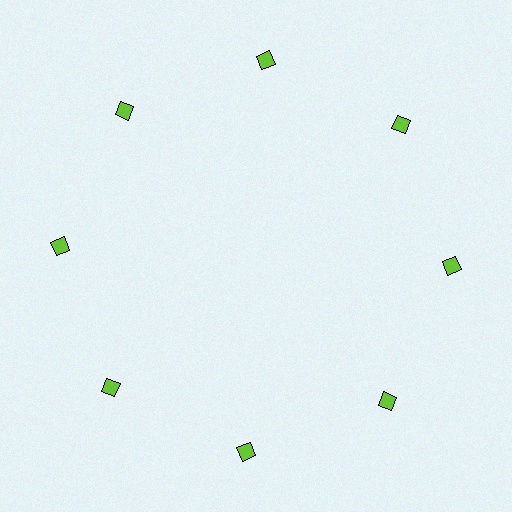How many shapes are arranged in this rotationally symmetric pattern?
There are 8 shapes, arranged in 8 groups of 1.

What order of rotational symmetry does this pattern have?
This pattern has 8-fold rotational symmetry.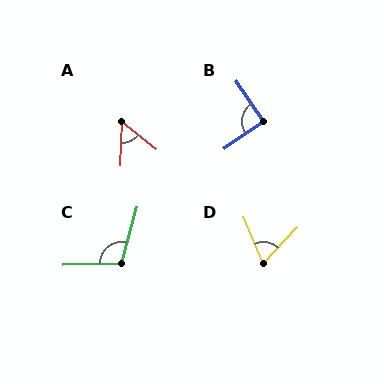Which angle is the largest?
C, at approximately 106 degrees.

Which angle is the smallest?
A, at approximately 53 degrees.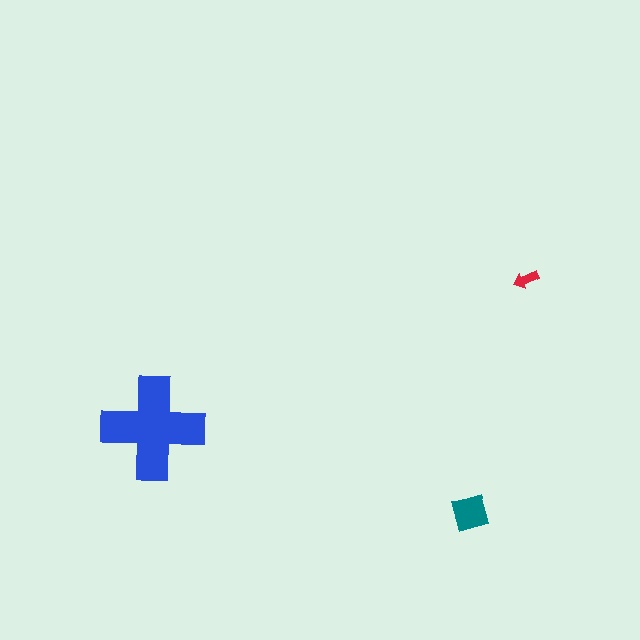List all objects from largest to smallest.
The blue cross, the teal diamond, the red arrow.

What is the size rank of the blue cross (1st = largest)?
1st.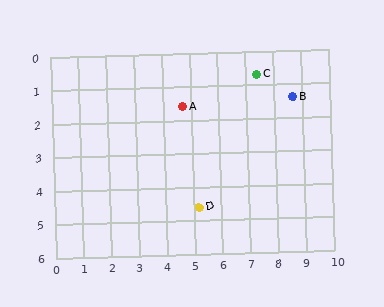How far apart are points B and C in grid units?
Points B and C are about 1.5 grid units apart.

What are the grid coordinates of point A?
Point A is at approximately (4.7, 1.6).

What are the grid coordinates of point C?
Point C is at approximately (7.4, 0.7).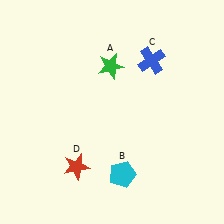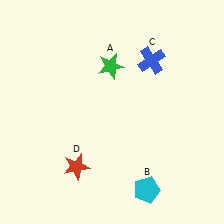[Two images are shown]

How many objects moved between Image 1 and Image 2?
1 object moved between the two images.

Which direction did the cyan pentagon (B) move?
The cyan pentagon (B) moved right.